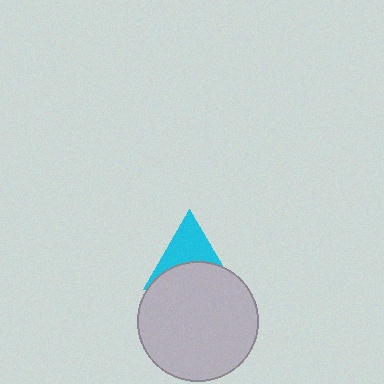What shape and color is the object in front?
The object in front is a light gray circle.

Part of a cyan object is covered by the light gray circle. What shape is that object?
It is a triangle.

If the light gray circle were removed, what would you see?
You would see the complete cyan triangle.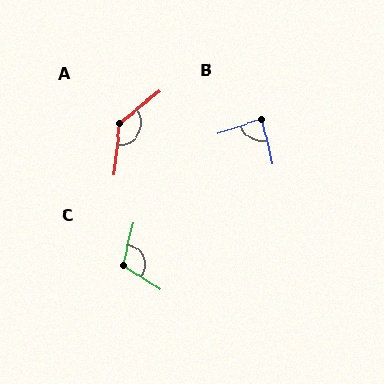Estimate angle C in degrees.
Approximately 110 degrees.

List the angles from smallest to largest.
B (86°), C (110°), A (135°).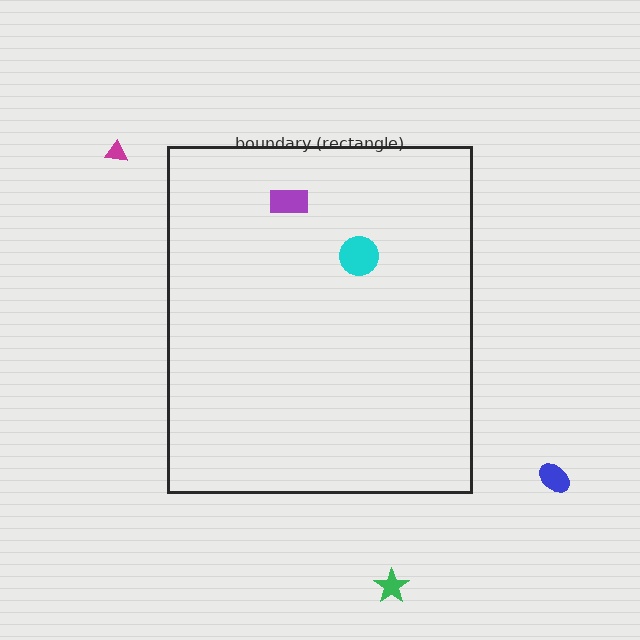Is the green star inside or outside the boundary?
Outside.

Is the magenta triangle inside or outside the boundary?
Outside.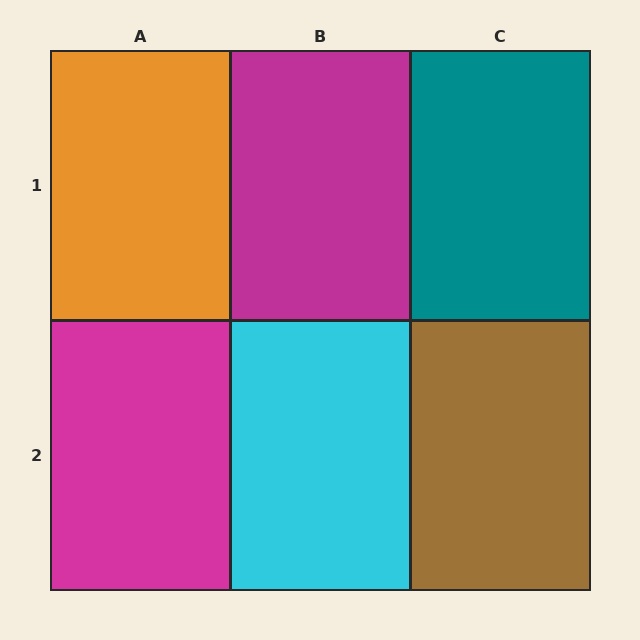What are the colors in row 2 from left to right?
Magenta, cyan, brown.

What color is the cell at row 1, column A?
Orange.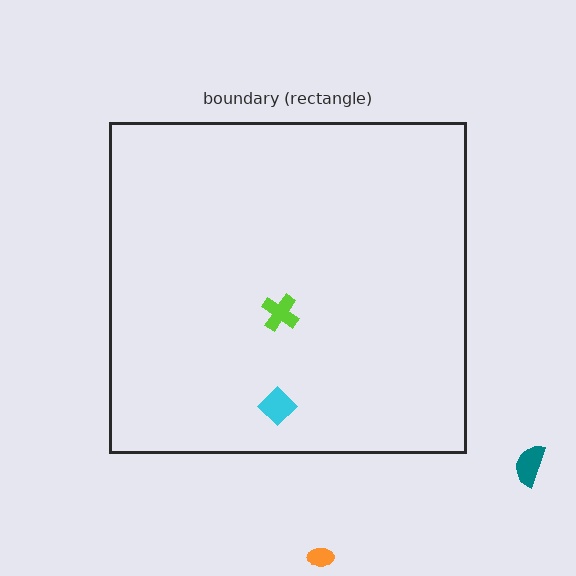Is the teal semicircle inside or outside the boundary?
Outside.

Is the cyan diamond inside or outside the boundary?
Inside.